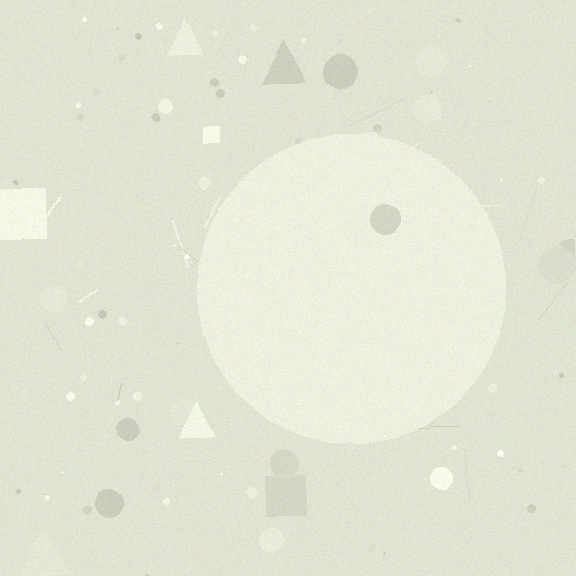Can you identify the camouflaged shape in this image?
The camouflaged shape is a circle.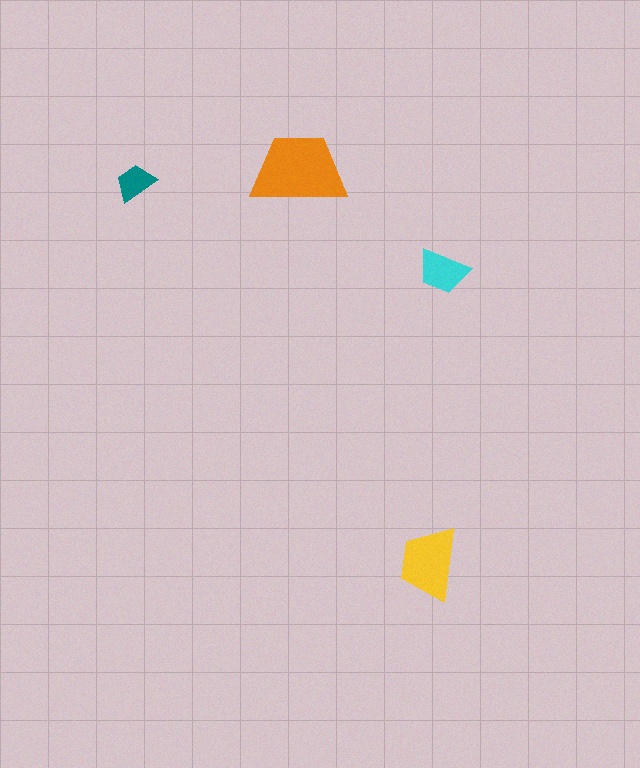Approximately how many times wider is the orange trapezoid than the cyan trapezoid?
About 2 times wider.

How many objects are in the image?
There are 4 objects in the image.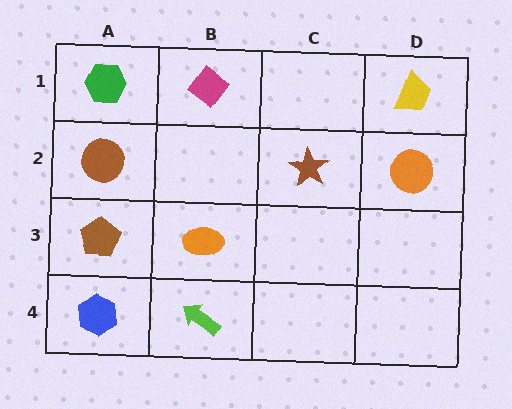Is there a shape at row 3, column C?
No, that cell is empty.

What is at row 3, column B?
An orange ellipse.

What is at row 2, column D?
An orange circle.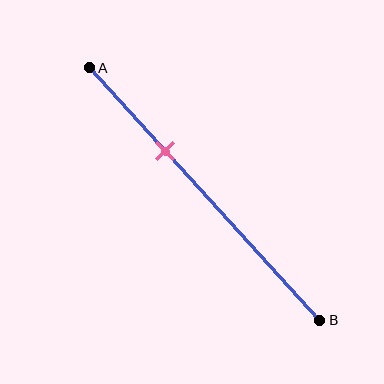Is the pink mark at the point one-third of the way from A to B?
Yes, the mark is approximately at the one-third point.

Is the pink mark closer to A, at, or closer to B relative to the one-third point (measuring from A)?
The pink mark is approximately at the one-third point of segment AB.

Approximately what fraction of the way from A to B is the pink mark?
The pink mark is approximately 35% of the way from A to B.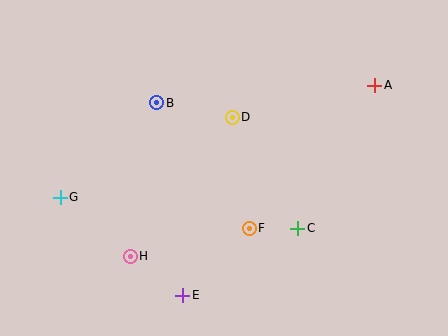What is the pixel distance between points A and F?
The distance between A and F is 190 pixels.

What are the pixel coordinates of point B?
Point B is at (157, 103).